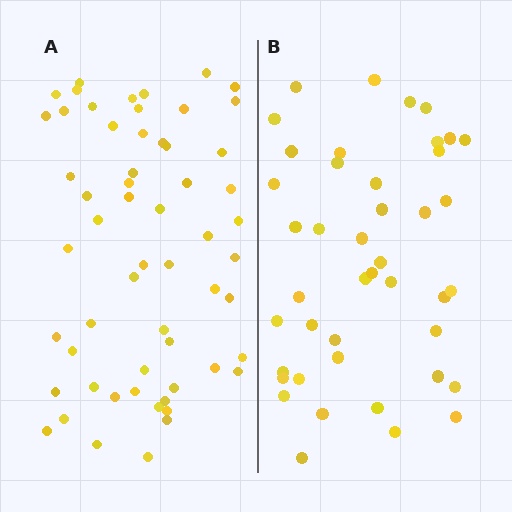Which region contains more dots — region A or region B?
Region A (the left region) has more dots.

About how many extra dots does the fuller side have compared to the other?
Region A has approximately 15 more dots than region B.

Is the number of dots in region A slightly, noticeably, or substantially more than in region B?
Region A has noticeably more, but not dramatically so. The ratio is roughly 1.3 to 1.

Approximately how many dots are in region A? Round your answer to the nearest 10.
About 60 dots. (The exact count is 58, which rounds to 60.)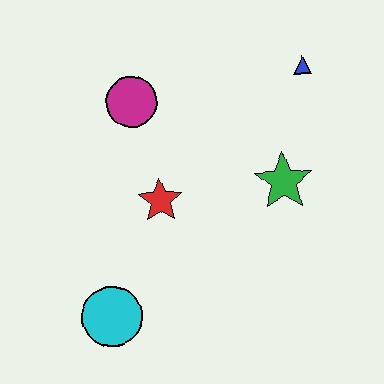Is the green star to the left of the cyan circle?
No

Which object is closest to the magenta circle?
The red star is closest to the magenta circle.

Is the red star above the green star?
No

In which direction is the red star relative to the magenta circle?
The red star is below the magenta circle.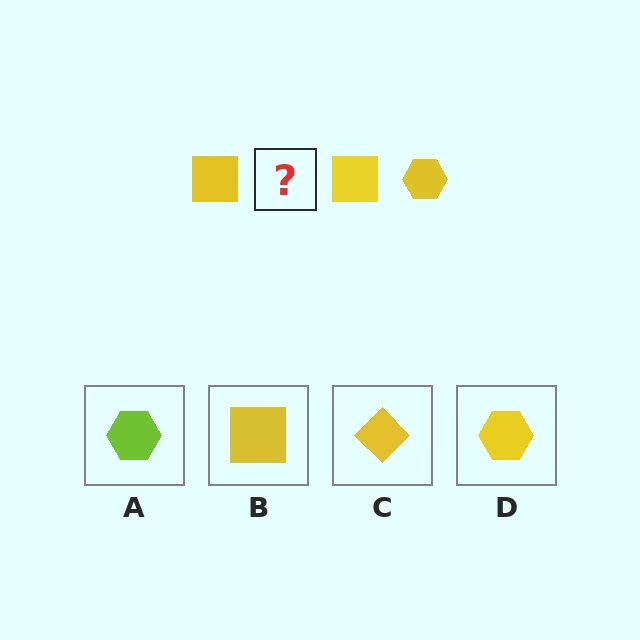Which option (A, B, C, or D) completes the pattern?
D.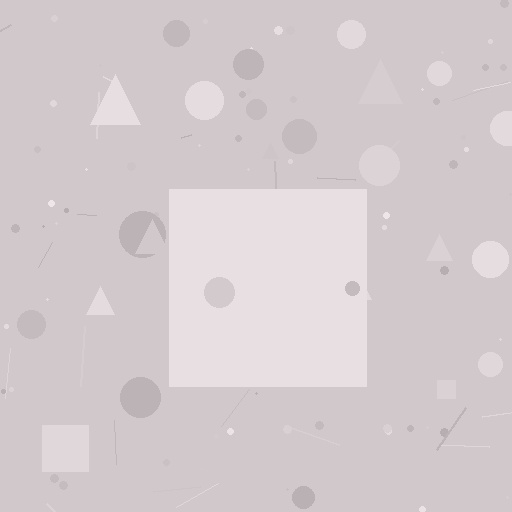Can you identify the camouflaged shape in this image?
The camouflaged shape is a square.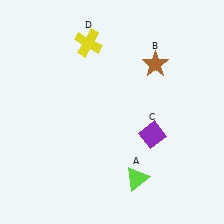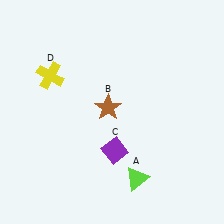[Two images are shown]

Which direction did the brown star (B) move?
The brown star (B) moved left.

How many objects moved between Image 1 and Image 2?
3 objects moved between the two images.